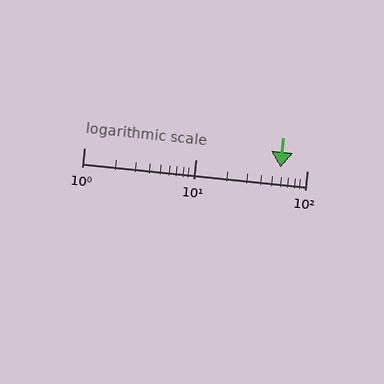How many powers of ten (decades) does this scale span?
The scale spans 2 decades, from 1 to 100.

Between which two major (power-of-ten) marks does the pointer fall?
The pointer is between 10 and 100.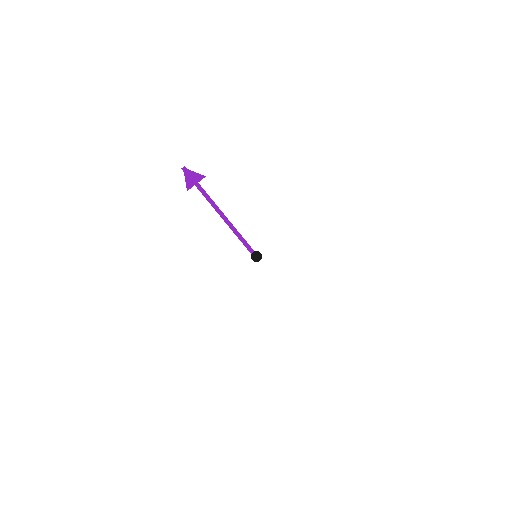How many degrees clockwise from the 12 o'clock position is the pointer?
Approximately 321 degrees.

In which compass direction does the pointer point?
Northwest.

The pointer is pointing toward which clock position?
Roughly 11 o'clock.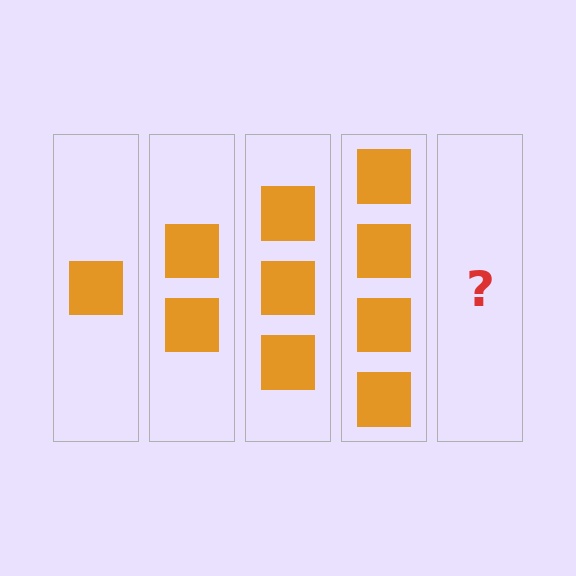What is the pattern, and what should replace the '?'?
The pattern is that each step adds one more square. The '?' should be 5 squares.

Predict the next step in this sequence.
The next step is 5 squares.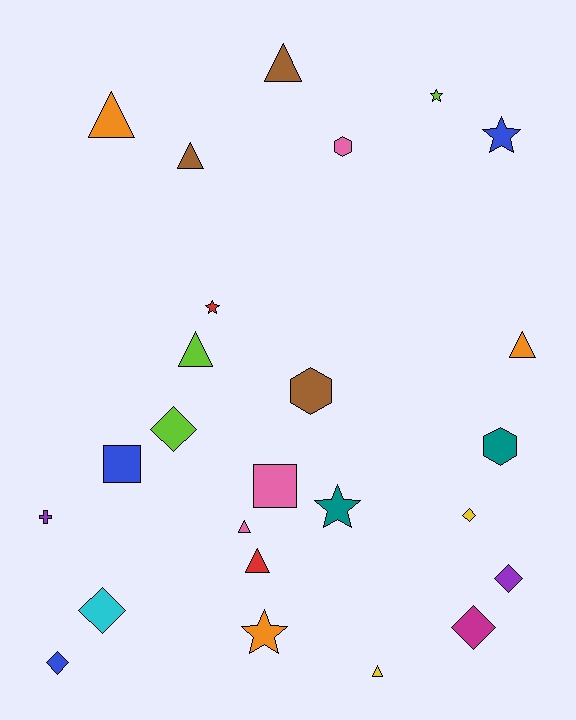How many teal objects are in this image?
There are 2 teal objects.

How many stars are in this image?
There are 5 stars.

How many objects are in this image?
There are 25 objects.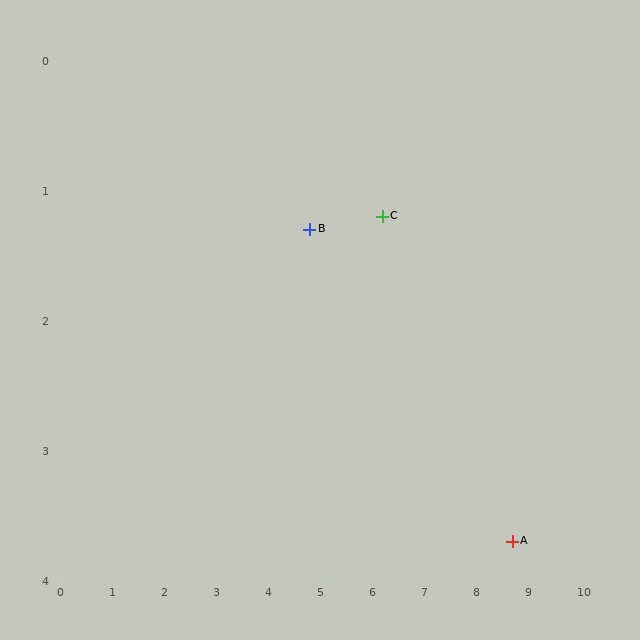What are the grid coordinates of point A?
Point A is at approximately (8.7, 3.7).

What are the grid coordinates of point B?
Point B is at approximately (4.8, 1.3).